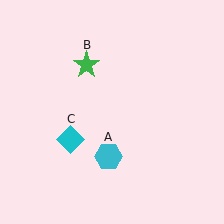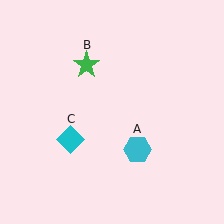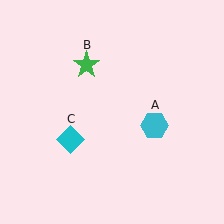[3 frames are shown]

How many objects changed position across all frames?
1 object changed position: cyan hexagon (object A).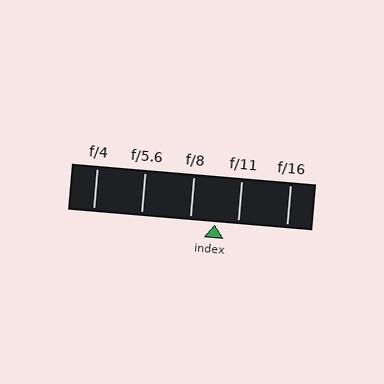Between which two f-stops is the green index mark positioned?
The index mark is between f/8 and f/11.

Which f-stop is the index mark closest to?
The index mark is closest to f/11.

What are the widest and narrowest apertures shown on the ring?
The widest aperture shown is f/4 and the narrowest is f/16.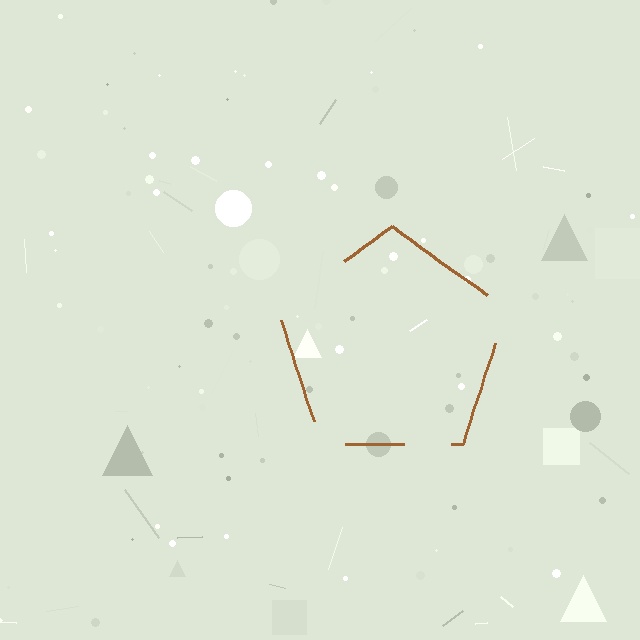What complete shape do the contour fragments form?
The contour fragments form a pentagon.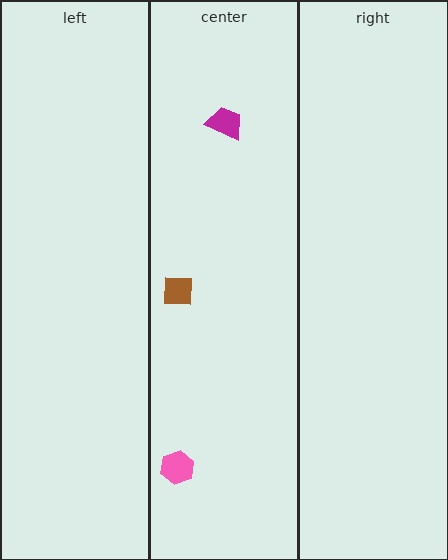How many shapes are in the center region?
3.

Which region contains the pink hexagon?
The center region.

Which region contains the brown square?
The center region.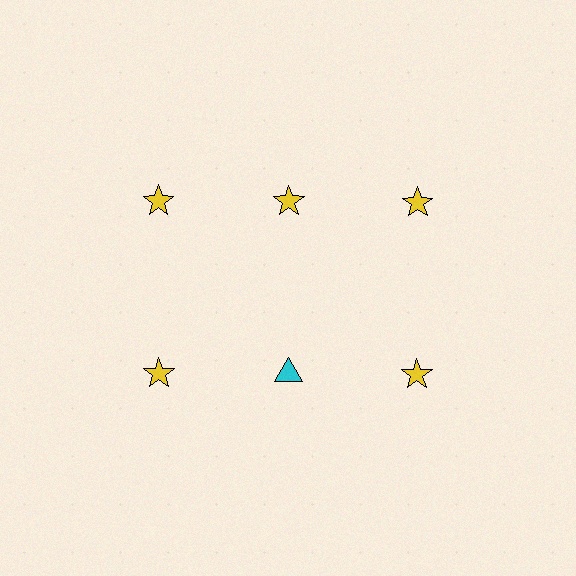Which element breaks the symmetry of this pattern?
The cyan triangle in the second row, second from left column breaks the symmetry. All other shapes are yellow stars.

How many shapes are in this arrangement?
There are 6 shapes arranged in a grid pattern.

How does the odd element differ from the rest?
It differs in both color (cyan instead of yellow) and shape (triangle instead of star).